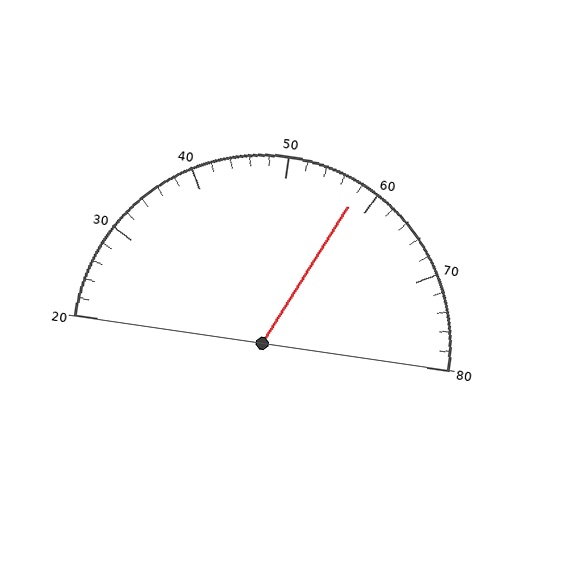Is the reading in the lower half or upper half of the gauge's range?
The reading is in the upper half of the range (20 to 80).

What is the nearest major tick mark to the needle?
The nearest major tick mark is 60.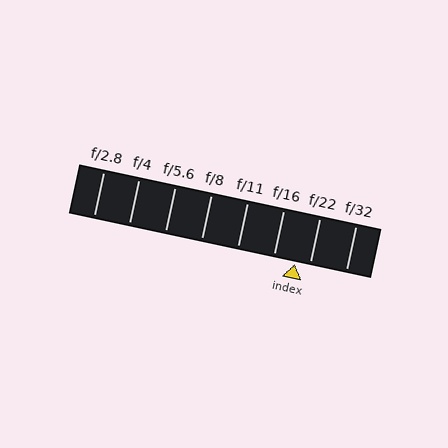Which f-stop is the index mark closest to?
The index mark is closest to f/22.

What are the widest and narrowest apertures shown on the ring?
The widest aperture shown is f/2.8 and the narrowest is f/32.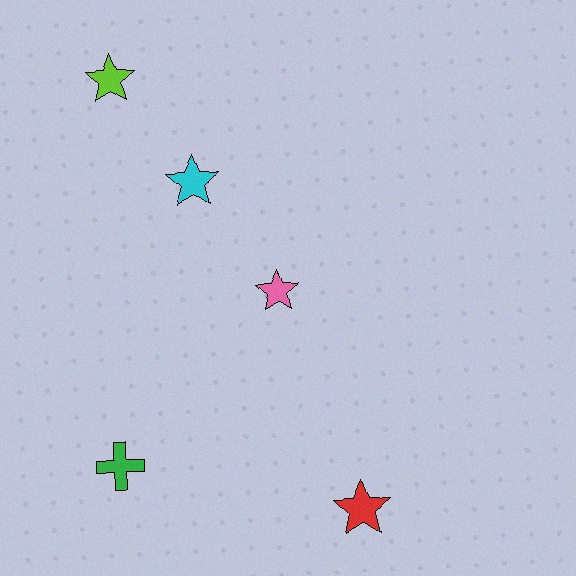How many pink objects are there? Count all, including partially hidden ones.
There is 1 pink object.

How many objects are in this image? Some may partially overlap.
There are 5 objects.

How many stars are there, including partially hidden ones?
There are 4 stars.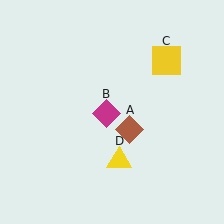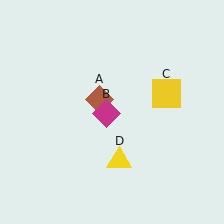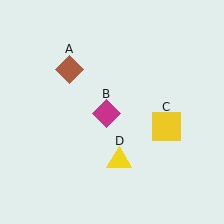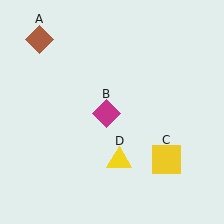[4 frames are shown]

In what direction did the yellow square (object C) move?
The yellow square (object C) moved down.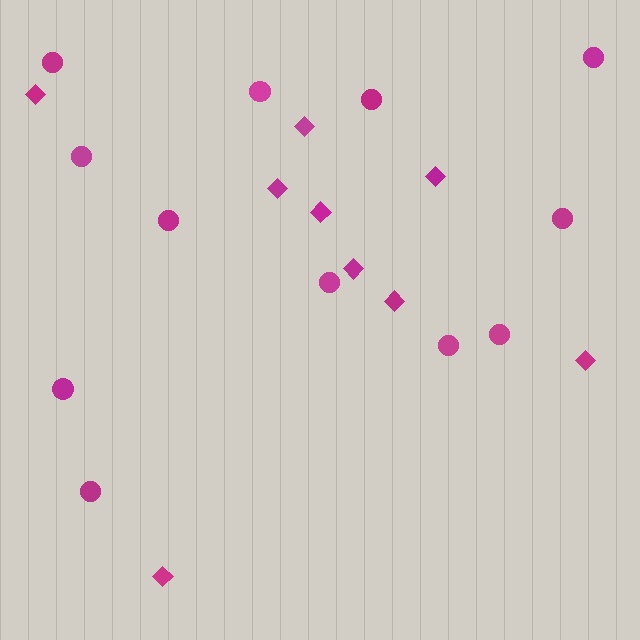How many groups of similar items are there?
There are 2 groups: one group of diamonds (9) and one group of circles (12).